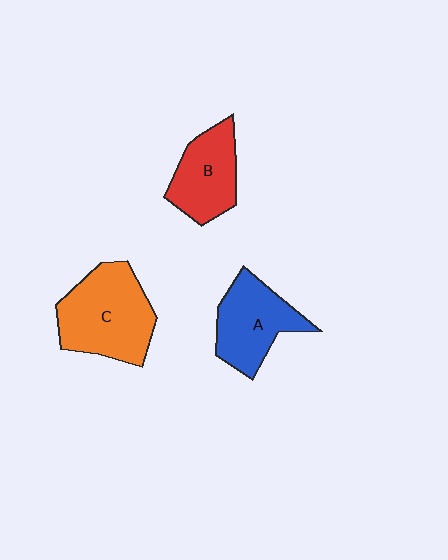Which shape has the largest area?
Shape C (orange).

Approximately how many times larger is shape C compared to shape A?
Approximately 1.3 times.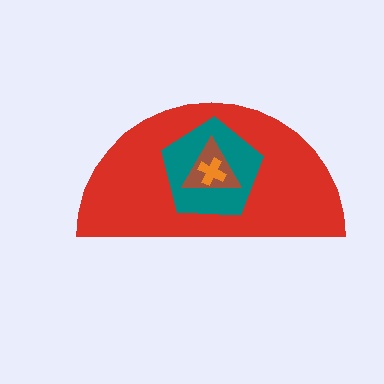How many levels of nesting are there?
4.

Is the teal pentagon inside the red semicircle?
Yes.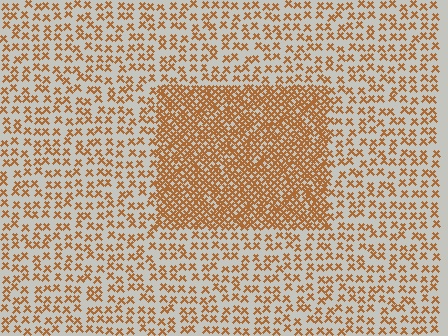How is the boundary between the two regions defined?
The boundary is defined by a change in element density (approximately 2.6x ratio). All elements are the same color, size, and shape.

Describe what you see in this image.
The image contains small brown elements arranged at two different densities. A rectangle-shaped region is visible where the elements are more densely packed than the surrounding area.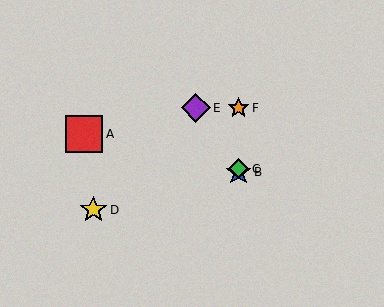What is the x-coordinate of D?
Object D is at x≈93.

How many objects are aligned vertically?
3 objects (B, C, F) are aligned vertically.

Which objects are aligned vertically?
Objects B, C, F are aligned vertically.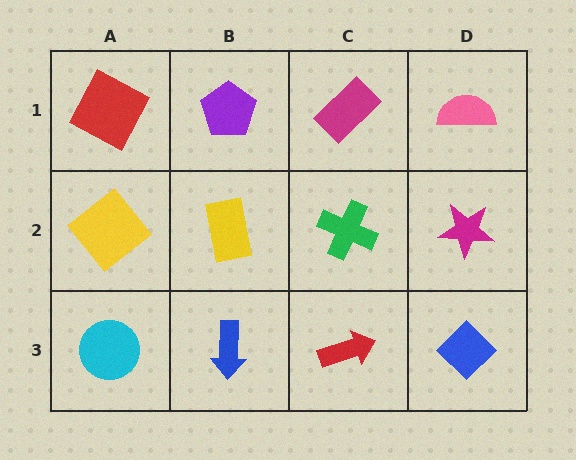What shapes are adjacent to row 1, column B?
A yellow rectangle (row 2, column B), a red square (row 1, column A), a magenta rectangle (row 1, column C).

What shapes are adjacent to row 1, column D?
A magenta star (row 2, column D), a magenta rectangle (row 1, column C).